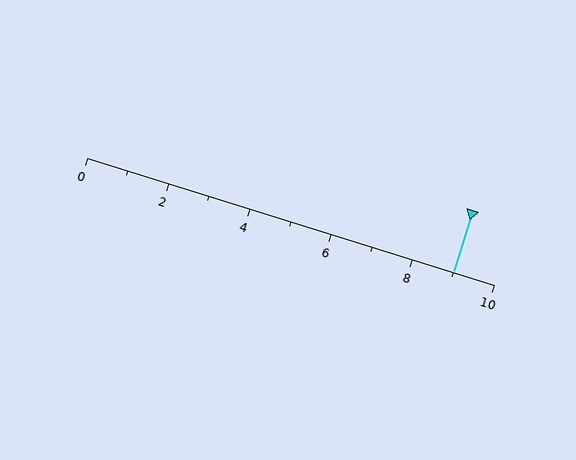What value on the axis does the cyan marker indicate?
The marker indicates approximately 9.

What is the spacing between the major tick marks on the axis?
The major ticks are spaced 2 apart.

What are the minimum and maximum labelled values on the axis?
The axis runs from 0 to 10.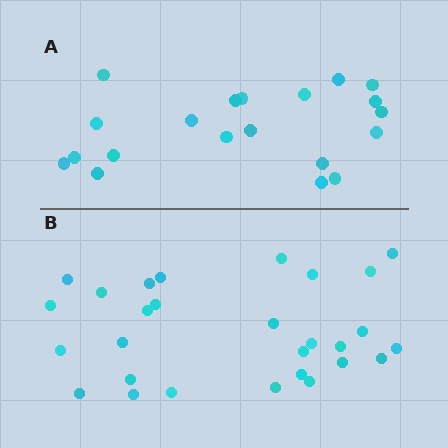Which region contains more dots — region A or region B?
Region B (the bottom region) has more dots.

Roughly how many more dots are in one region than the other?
Region B has roughly 8 or so more dots than region A.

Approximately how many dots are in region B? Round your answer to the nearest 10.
About 30 dots. (The exact count is 28, which rounds to 30.)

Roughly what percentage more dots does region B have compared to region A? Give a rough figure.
About 40% more.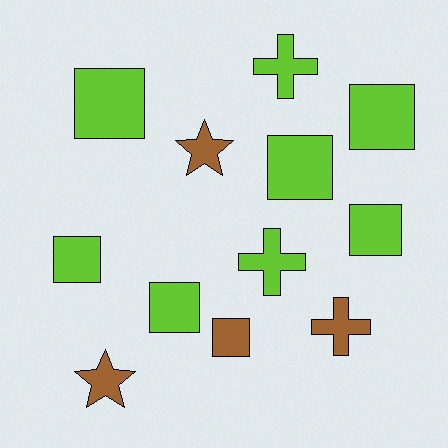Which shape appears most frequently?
Square, with 7 objects.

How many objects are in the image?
There are 12 objects.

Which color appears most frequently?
Lime, with 8 objects.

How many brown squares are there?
There is 1 brown square.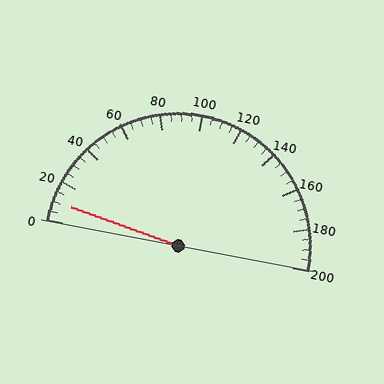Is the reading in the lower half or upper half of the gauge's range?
The reading is in the lower half of the range (0 to 200).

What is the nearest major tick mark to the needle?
The nearest major tick mark is 0.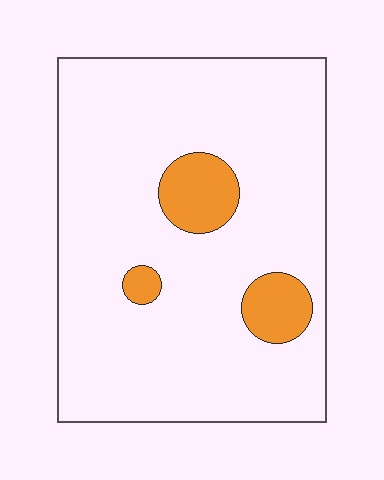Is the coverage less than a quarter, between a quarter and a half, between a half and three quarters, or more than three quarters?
Less than a quarter.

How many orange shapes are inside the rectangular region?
3.